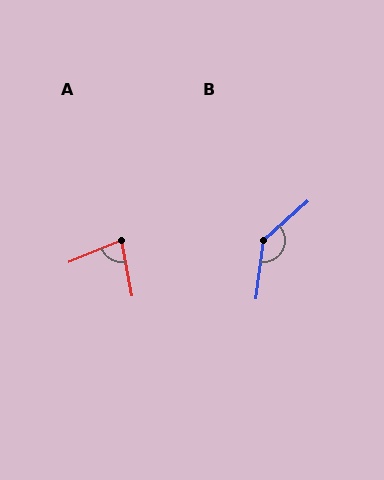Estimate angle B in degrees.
Approximately 139 degrees.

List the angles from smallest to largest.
A (78°), B (139°).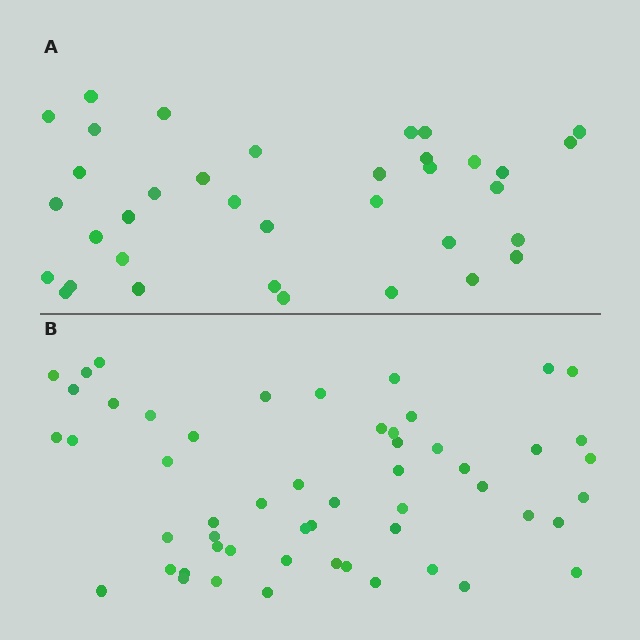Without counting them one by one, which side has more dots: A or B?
Region B (the bottom region) has more dots.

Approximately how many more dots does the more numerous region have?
Region B has approximately 20 more dots than region A.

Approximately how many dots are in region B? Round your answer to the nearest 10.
About 50 dots. (The exact count is 54, which rounds to 50.)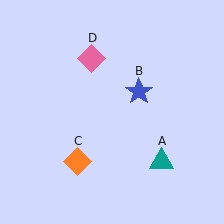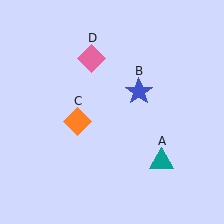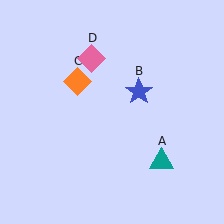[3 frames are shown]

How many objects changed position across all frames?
1 object changed position: orange diamond (object C).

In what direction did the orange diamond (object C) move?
The orange diamond (object C) moved up.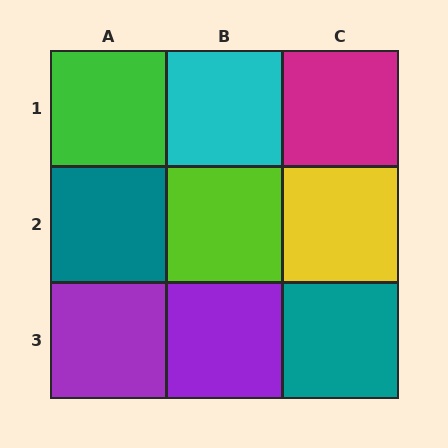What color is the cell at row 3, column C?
Teal.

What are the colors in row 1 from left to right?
Green, cyan, magenta.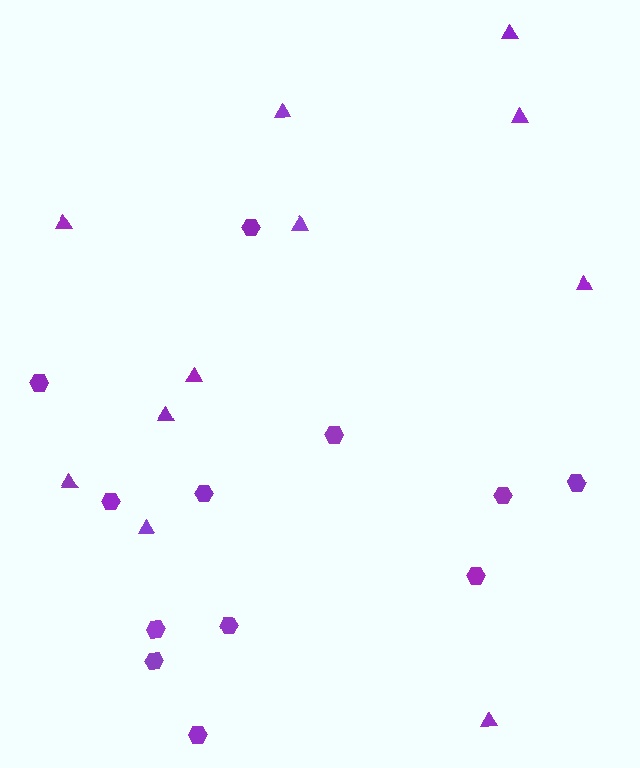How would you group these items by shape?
There are 2 groups: one group of triangles (11) and one group of hexagons (12).